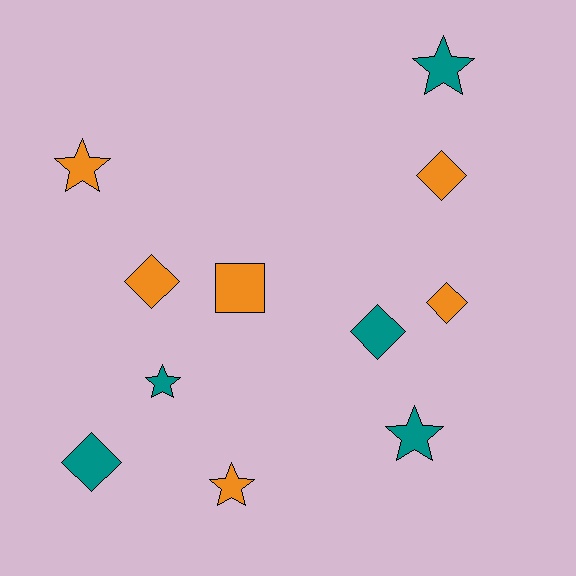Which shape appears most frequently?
Star, with 5 objects.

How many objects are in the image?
There are 11 objects.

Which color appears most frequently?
Orange, with 6 objects.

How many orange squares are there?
There is 1 orange square.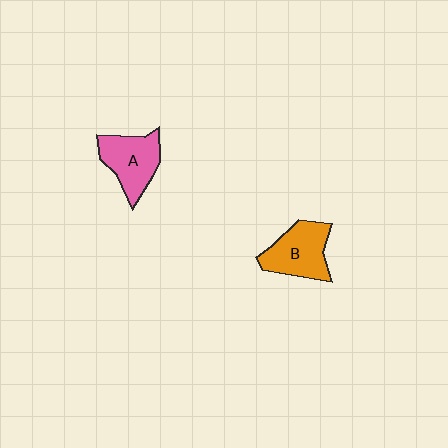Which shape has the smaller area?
Shape A (pink).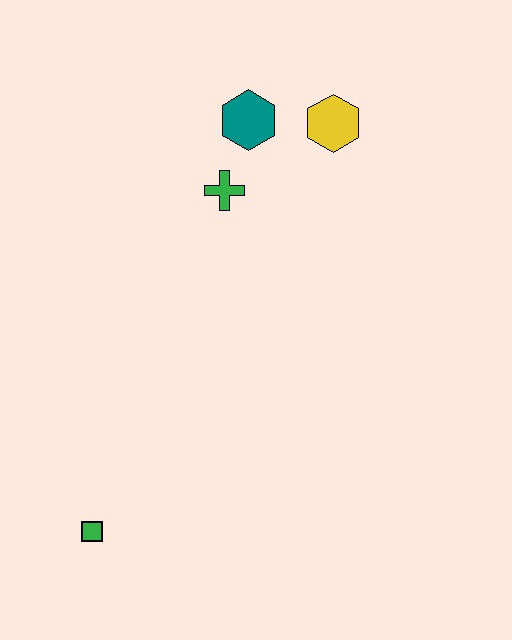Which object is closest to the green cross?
The teal hexagon is closest to the green cross.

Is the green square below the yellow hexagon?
Yes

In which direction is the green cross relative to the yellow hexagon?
The green cross is to the left of the yellow hexagon.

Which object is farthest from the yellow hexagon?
The green square is farthest from the yellow hexagon.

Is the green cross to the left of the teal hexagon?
Yes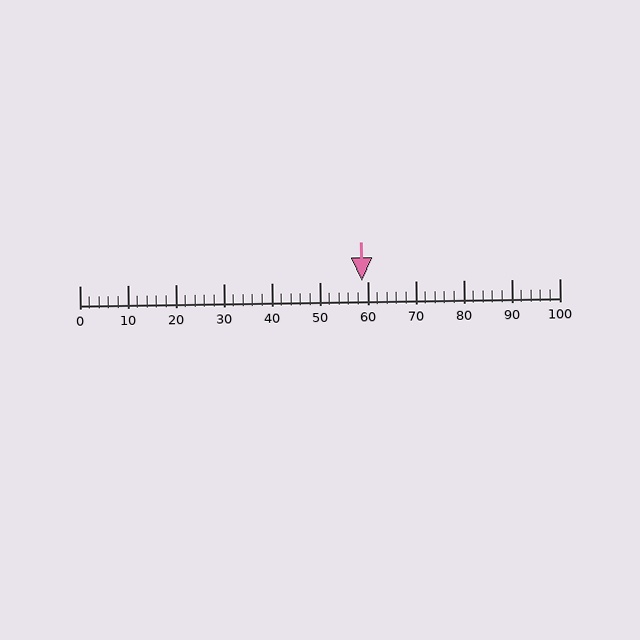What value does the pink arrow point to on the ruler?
The pink arrow points to approximately 59.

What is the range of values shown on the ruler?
The ruler shows values from 0 to 100.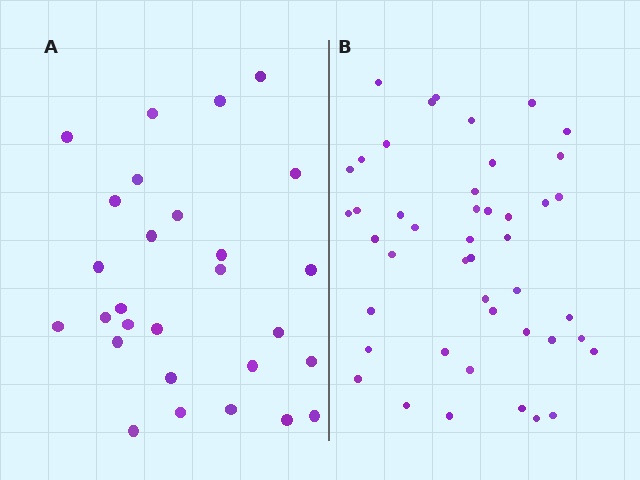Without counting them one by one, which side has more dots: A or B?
Region B (the right region) has more dots.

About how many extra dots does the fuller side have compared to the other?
Region B has approximately 15 more dots than region A.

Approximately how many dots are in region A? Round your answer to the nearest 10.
About 30 dots. (The exact count is 28, which rounds to 30.)